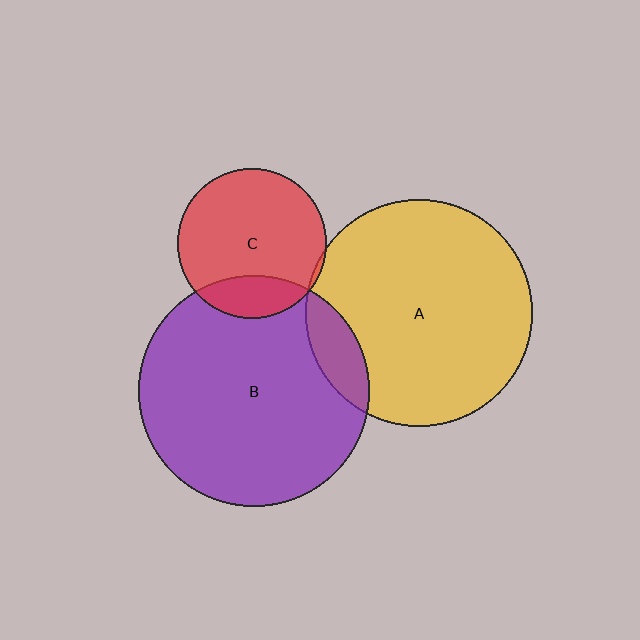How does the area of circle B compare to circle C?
Approximately 2.4 times.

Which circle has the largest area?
Circle B (purple).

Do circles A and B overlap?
Yes.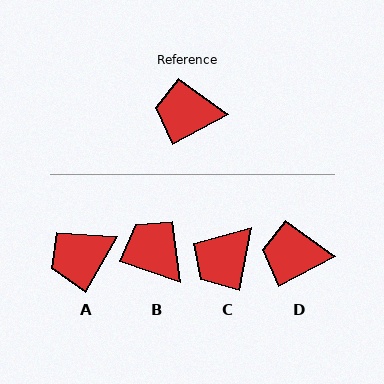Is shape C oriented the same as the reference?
No, it is off by about 51 degrees.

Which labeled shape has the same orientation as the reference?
D.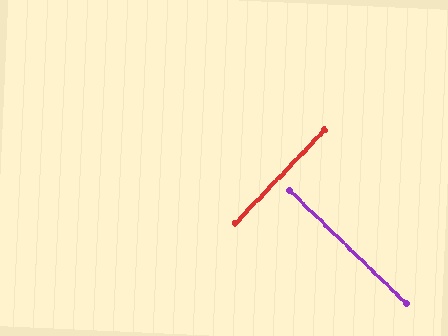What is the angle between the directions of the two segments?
Approximately 90 degrees.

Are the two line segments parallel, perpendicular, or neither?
Perpendicular — they meet at approximately 90°.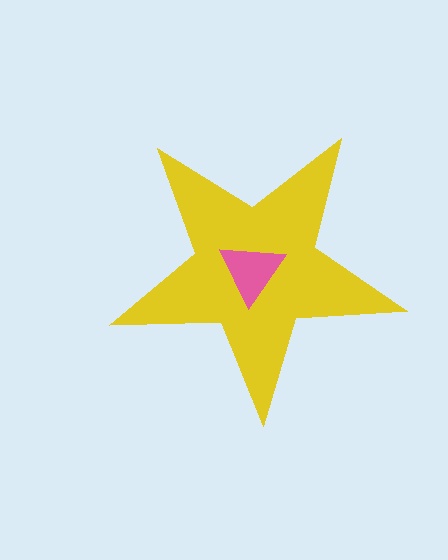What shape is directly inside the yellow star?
The pink triangle.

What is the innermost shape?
The pink triangle.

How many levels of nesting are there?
2.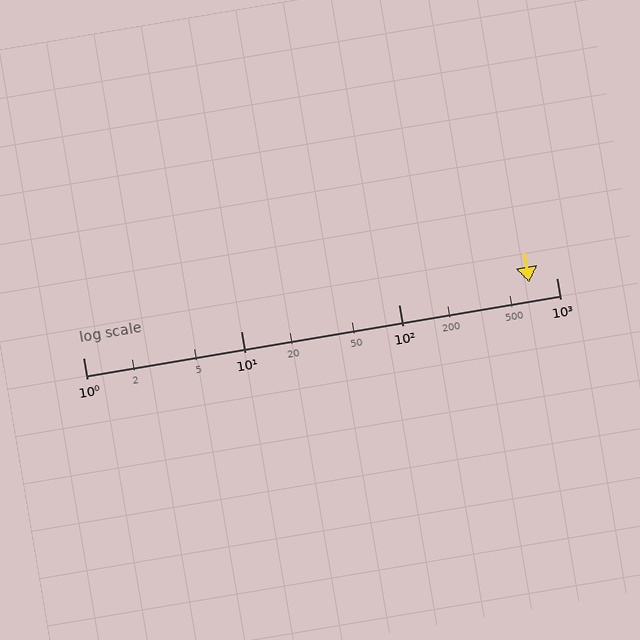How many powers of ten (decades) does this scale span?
The scale spans 3 decades, from 1 to 1000.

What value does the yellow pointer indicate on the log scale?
The pointer indicates approximately 670.